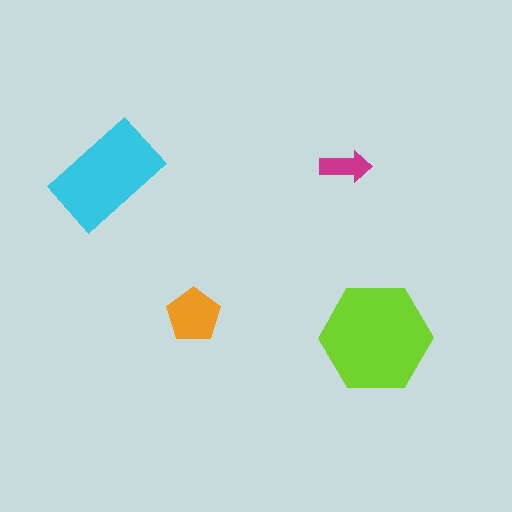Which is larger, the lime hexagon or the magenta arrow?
The lime hexagon.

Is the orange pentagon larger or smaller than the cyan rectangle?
Smaller.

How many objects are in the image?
There are 4 objects in the image.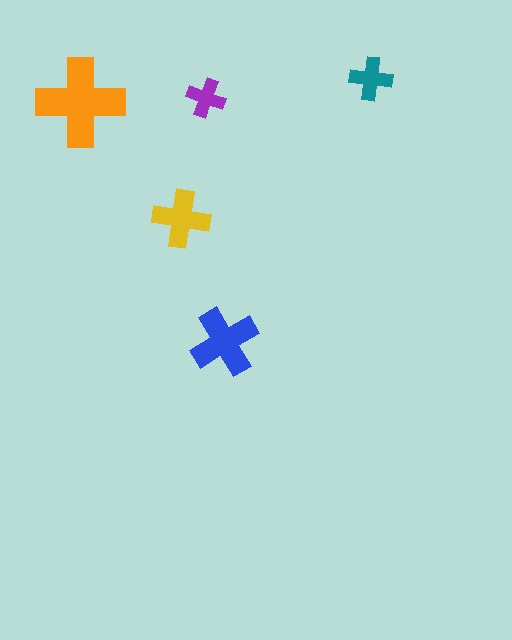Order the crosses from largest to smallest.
the orange one, the blue one, the yellow one, the teal one, the purple one.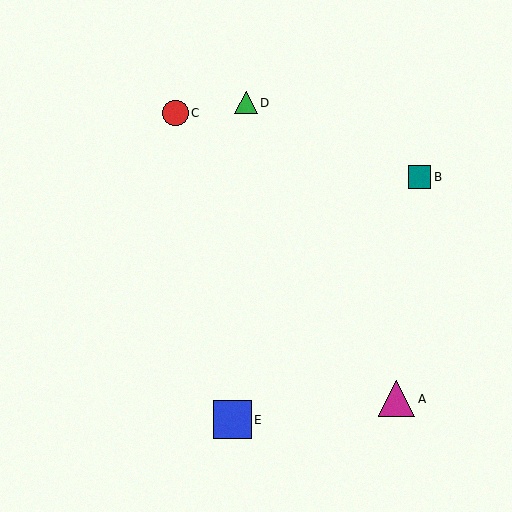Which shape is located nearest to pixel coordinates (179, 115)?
The red circle (labeled C) at (175, 113) is nearest to that location.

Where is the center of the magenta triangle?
The center of the magenta triangle is at (397, 399).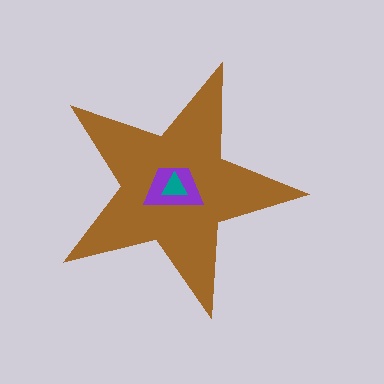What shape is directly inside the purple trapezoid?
The teal triangle.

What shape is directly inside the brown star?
The purple trapezoid.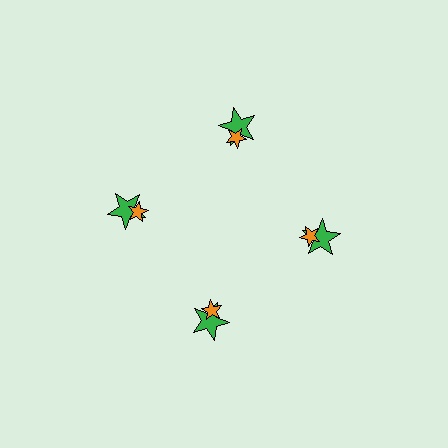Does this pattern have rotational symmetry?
Yes, this pattern has 4-fold rotational symmetry. It looks the same after rotating 90 degrees around the center.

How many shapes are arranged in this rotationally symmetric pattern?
There are 8 shapes, arranged in 4 groups of 2.